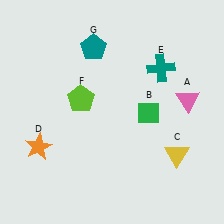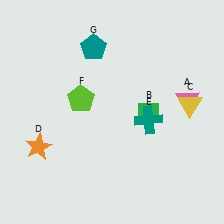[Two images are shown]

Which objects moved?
The objects that moved are: the yellow triangle (C), the teal cross (E).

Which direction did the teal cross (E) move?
The teal cross (E) moved down.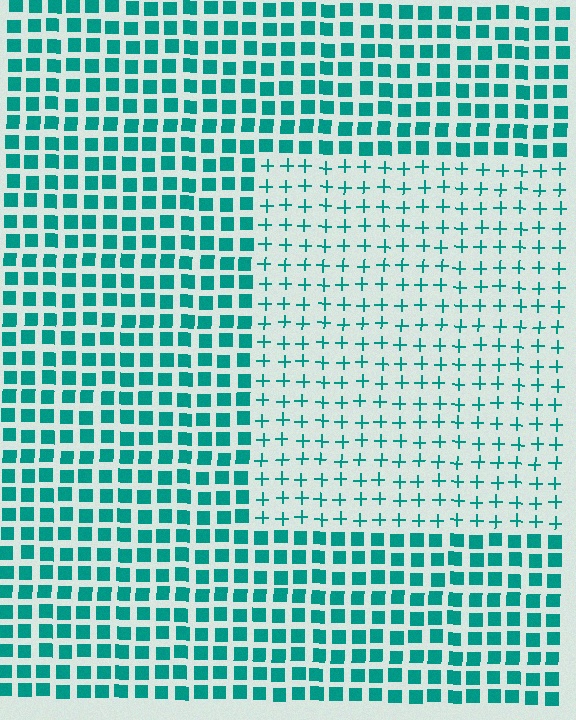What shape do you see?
I see a rectangle.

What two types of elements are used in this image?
The image uses plus signs inside the rectangle region and squares outside it.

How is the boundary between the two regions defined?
The boundary is defined by a change in element shape: plus signs inside vs. squares outside. All elements share the same color and spacing.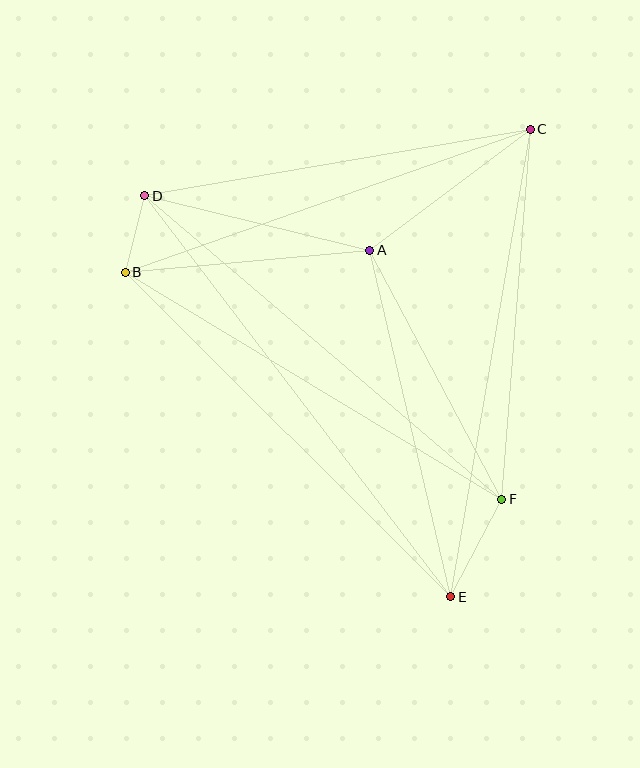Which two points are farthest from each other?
Points D and E are farthest from each other.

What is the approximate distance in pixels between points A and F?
The distance between A and F is approximately 282 pixels.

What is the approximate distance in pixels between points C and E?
The distance between C and E is approximately 474 pixels.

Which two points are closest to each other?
Points B and D are closest to each other.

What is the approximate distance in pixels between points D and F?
The distance between D and F is approximately 469 pixels.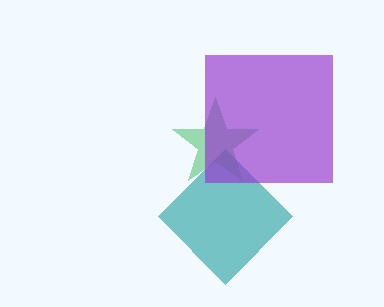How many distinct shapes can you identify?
There are 3 distinct shapes: a teal diamond, a green star, a purple square.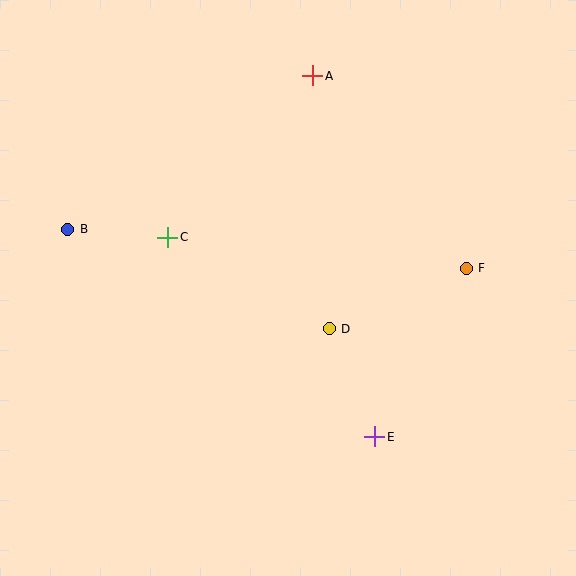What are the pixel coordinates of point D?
Point D is at (329, 329).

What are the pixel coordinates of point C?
Point C is at (168, 237).